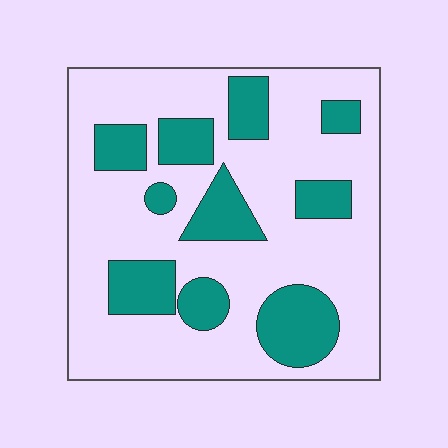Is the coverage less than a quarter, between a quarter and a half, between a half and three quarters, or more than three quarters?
Between a quarter and a half.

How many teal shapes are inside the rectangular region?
10.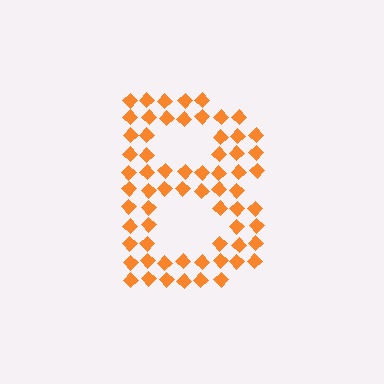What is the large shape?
The large shape is the letter B.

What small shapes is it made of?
It is made of small diamonds.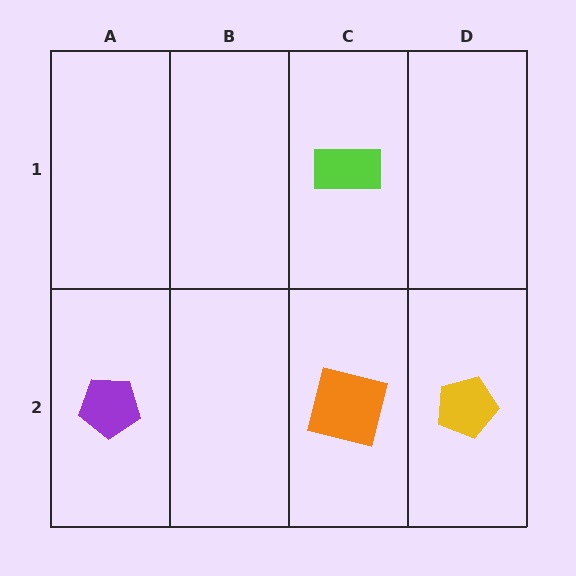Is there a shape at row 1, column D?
No, that cell is empty.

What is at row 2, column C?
An orange square.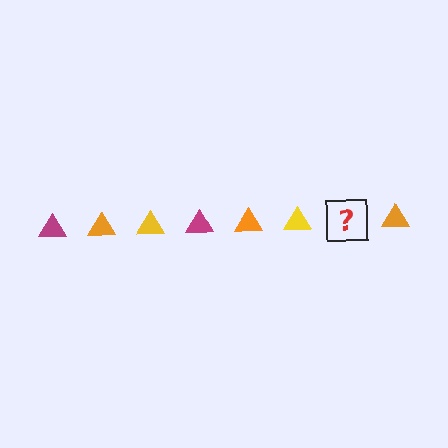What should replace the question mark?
The question mark should be replaced with a magenta triangle.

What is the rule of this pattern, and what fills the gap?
The rule is that the pattern cycles through magenta, orange, yellow triangles. The gap should be filled with a magenta triangle.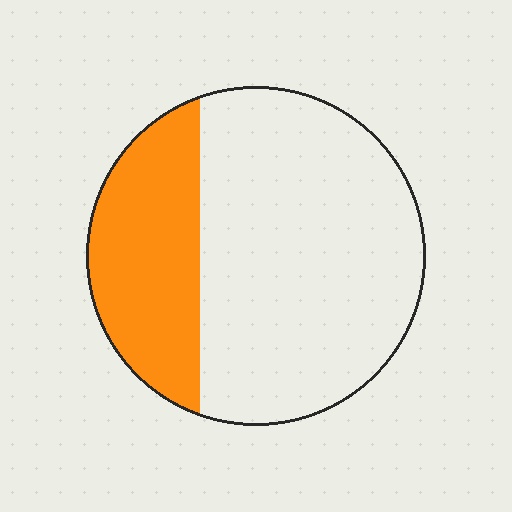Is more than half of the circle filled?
No.